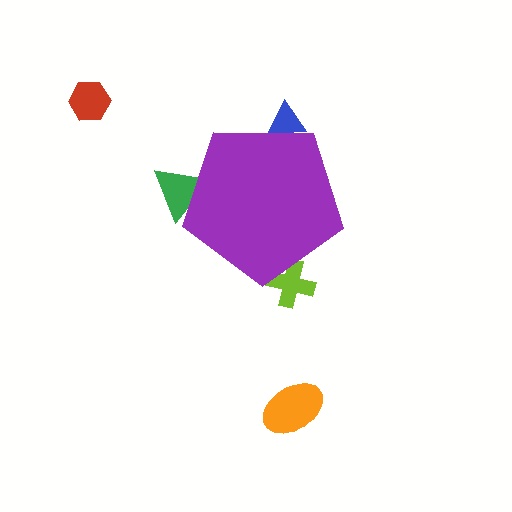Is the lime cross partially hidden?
Yes, the lime cross is partially hidden behind the purple pentagon.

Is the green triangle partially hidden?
Yes, the green triangle is partially hidden behind the purple pentagon.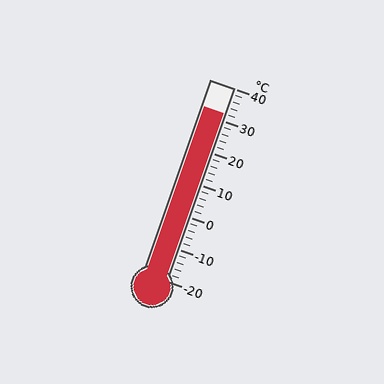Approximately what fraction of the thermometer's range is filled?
The thermometer is filled to approximately 85% of its range.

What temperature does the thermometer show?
The thermometer shows approximately 32°C.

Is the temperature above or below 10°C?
The temperature is above 10°C.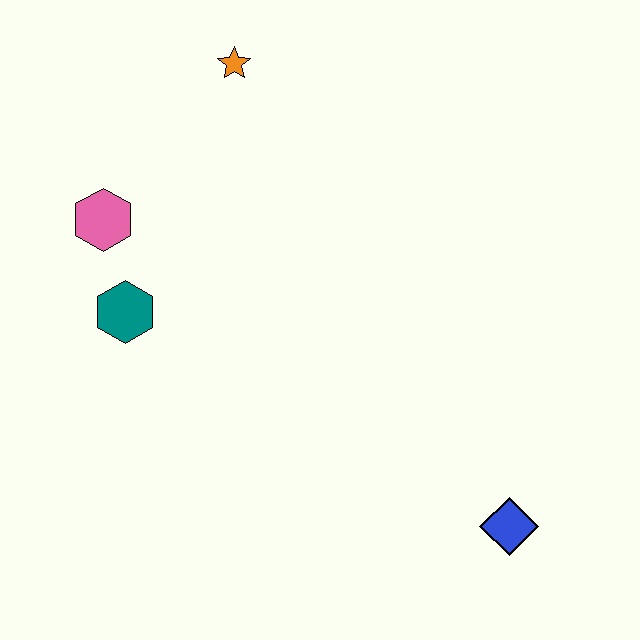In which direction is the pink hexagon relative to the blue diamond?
The pink hexagon is to the left of the blue diamond.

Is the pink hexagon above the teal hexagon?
Yes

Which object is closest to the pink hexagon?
The teal hexagon is closest to the pink hexagon.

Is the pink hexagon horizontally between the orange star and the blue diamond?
No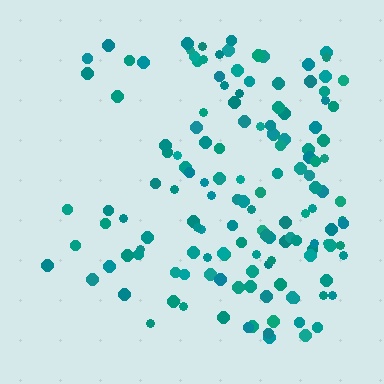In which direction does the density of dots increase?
From left to right, with the right side densest.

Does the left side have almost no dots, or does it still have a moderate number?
Still a moderate number, just noticeably fewer than the right.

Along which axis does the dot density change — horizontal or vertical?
Horizontal.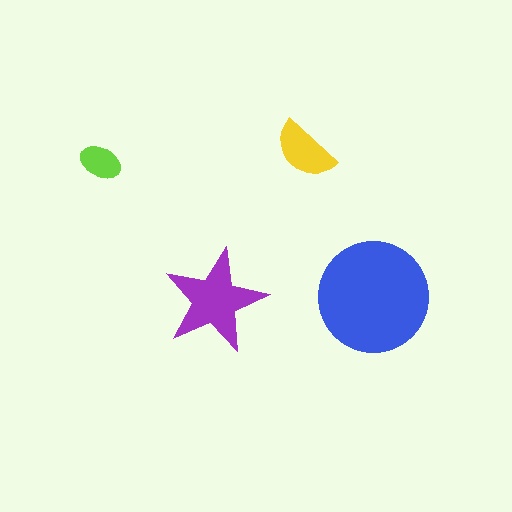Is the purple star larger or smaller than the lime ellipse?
Larger.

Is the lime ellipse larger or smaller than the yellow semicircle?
Smaller.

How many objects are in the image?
There are 4 objects in the image.